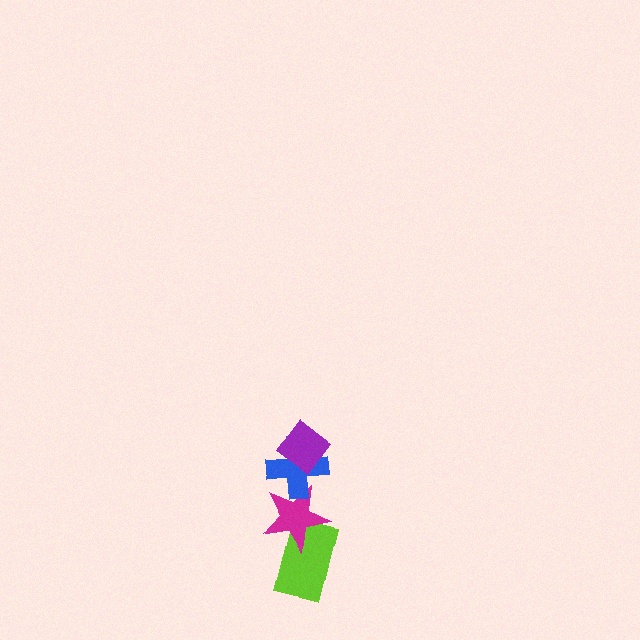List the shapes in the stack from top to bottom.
From top to bottom: the purple diamond, the blue cross, the magenta star, the lime rectangle.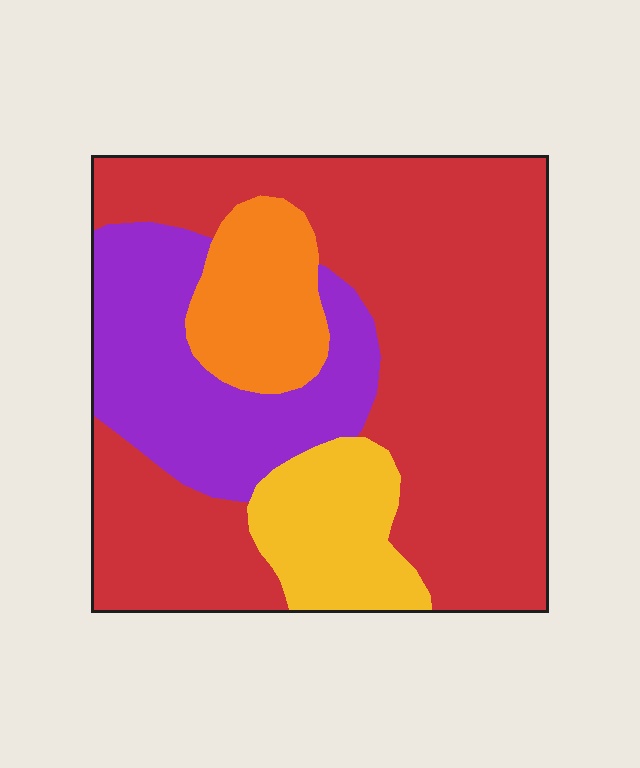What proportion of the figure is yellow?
Yellow takes up less than a sixth of the figure.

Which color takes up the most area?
Red, at roughly 60%.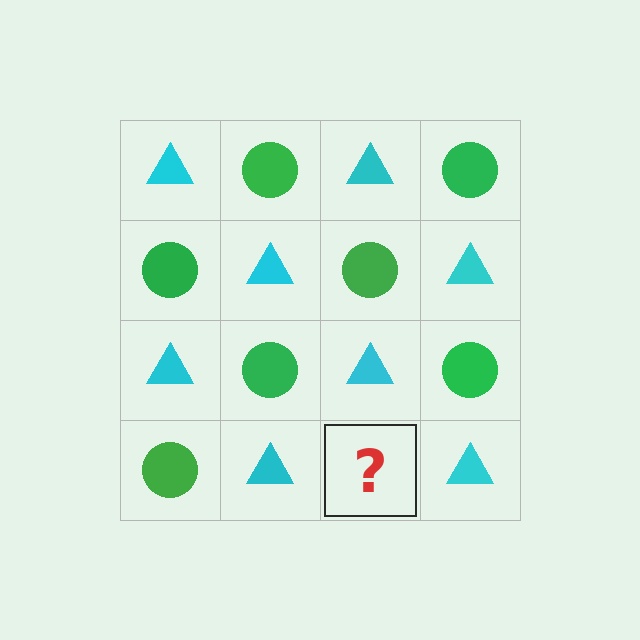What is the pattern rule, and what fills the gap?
The rule is that it alternates cyan triangle and green circle in a checkerboard pattern. The gap should be filled with a green circle.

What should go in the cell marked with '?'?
The missing cell should contain a green circle.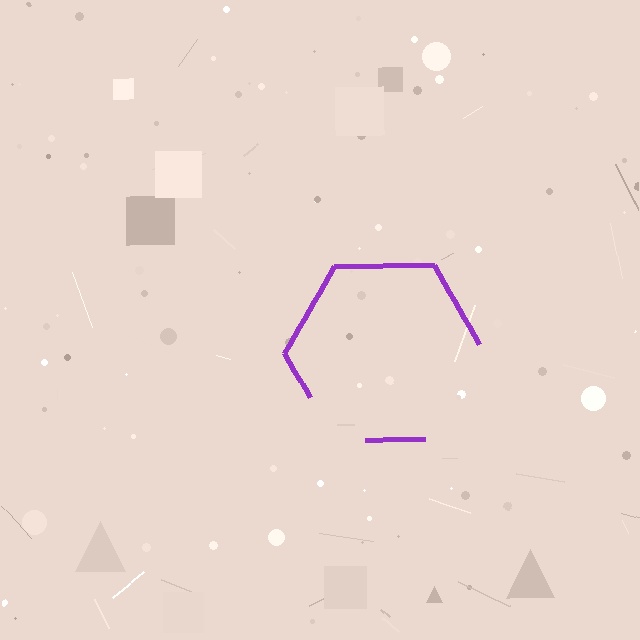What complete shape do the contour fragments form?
The contour fragments form a hexagon.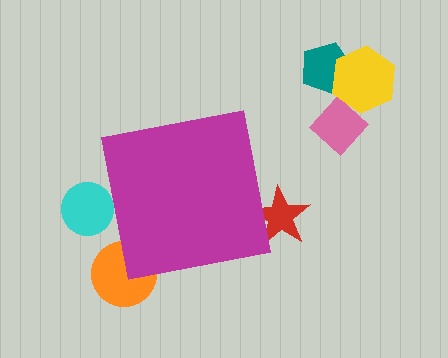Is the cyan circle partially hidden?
Yes, the cyan circle is partially hidden behind the magenta square.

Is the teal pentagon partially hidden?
No, the teal pentagon is fully visible.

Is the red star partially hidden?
Yes, the red star is partially hidden behind the magenta square.